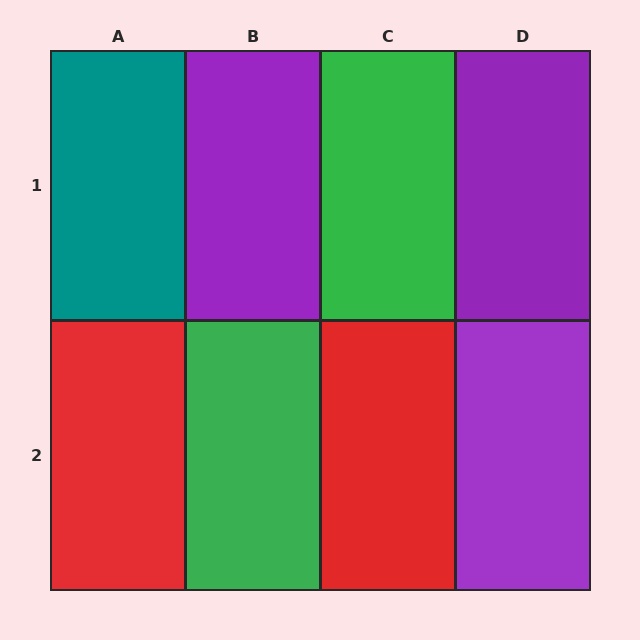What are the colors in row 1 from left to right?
Teal, purple, green, purple.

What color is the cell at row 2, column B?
Green.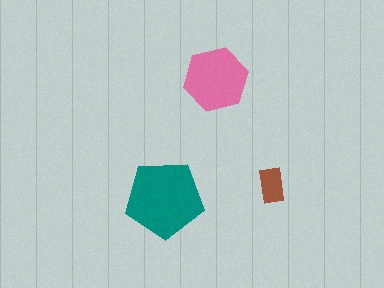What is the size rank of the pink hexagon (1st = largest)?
2nd.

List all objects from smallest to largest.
The brown rectangle, the pink hexagon, the teal pentagon.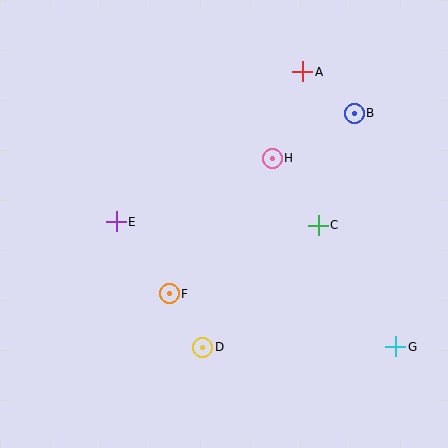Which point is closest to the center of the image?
Point H at (272, 158) is closest to the center.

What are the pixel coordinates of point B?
Point B is at (354, 113).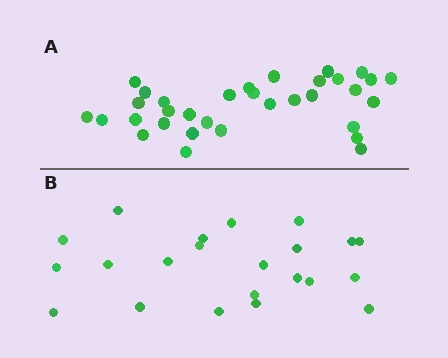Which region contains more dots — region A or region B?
Region A (the top region) has more dots.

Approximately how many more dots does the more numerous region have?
Region A has roughly 12 or so more dots than region B.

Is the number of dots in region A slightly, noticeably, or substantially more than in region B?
Region A has substantially more. The ratio is roughly 1.5 to 1.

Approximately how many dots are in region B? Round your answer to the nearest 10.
About 20 dots. (The exact count is 22, which rounds to 20.)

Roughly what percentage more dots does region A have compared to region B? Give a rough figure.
About 50% more.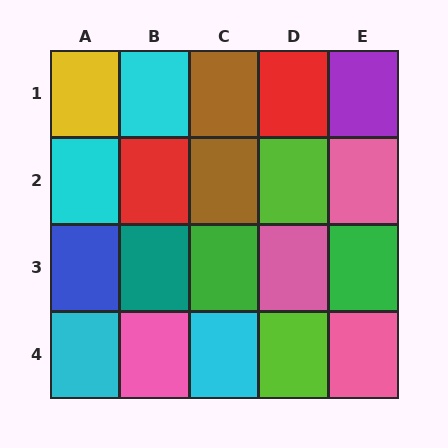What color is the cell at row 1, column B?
Cyan.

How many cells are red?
2 cells are red.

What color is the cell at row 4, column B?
Pink.